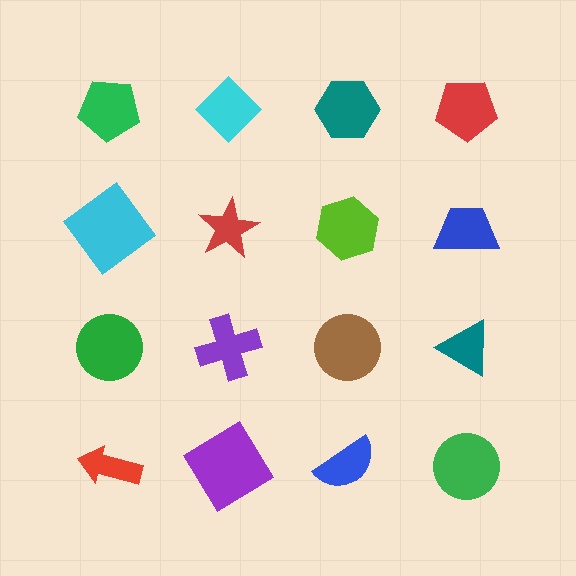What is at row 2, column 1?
A cyan diamond.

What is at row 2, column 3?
A lime hexagon.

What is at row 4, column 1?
A red arrow.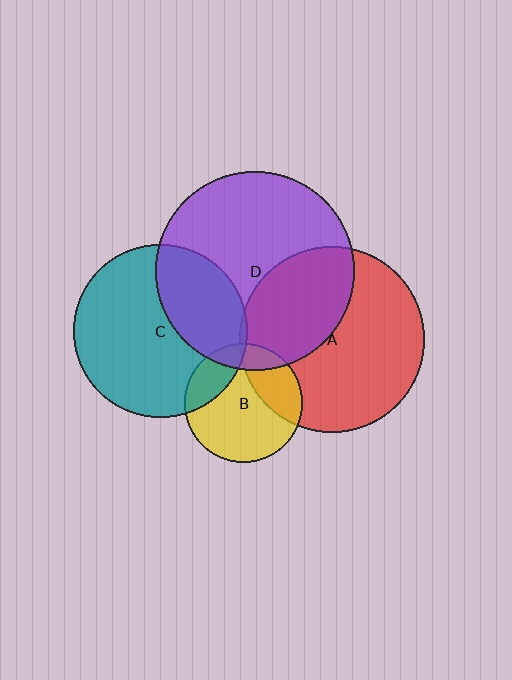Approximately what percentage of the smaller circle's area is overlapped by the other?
Approximately 5%.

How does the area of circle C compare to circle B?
Approximately 2.1 times.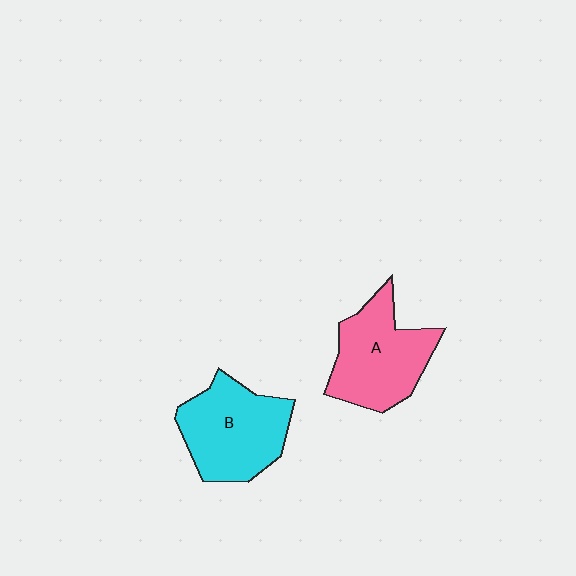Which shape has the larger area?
Shape B (cyan).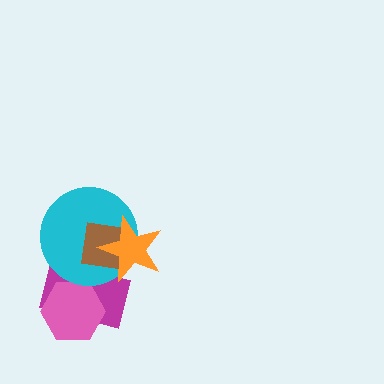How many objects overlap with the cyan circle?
3 objects overlap with the cyan circle.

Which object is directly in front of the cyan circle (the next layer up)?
The brown square is directly in front of the cyan circle.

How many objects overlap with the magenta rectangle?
4 objects overlap with the magenta rectangle.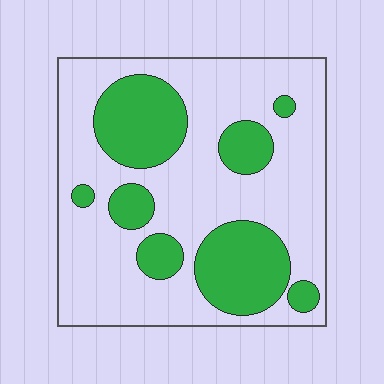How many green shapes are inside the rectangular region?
8.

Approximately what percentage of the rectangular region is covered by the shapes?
Approximately 30%.